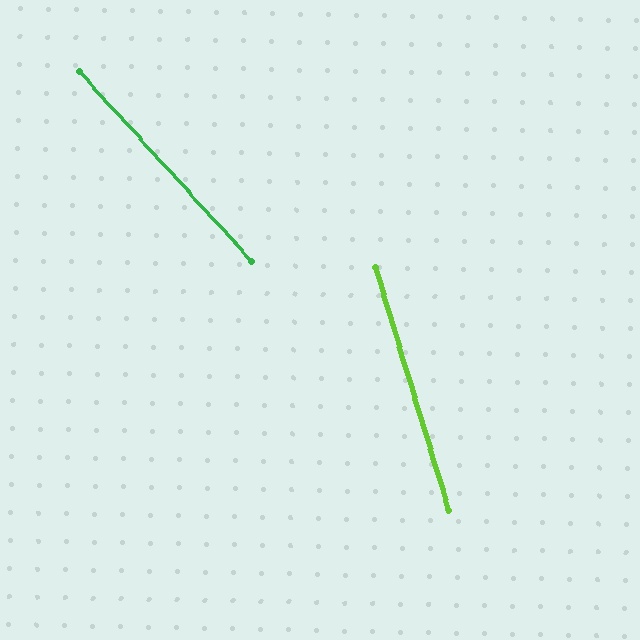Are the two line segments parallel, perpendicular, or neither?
Neither parallel nor perpendicular — they differ by about 25°.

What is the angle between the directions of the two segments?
Approximately 25 degrees.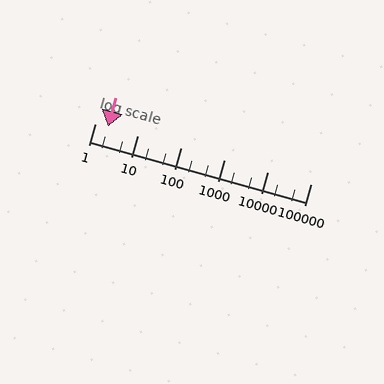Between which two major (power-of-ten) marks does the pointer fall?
The pointer is between 1 and 10.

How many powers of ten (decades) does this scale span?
The scale spans 5 decades, from 1 to 100000.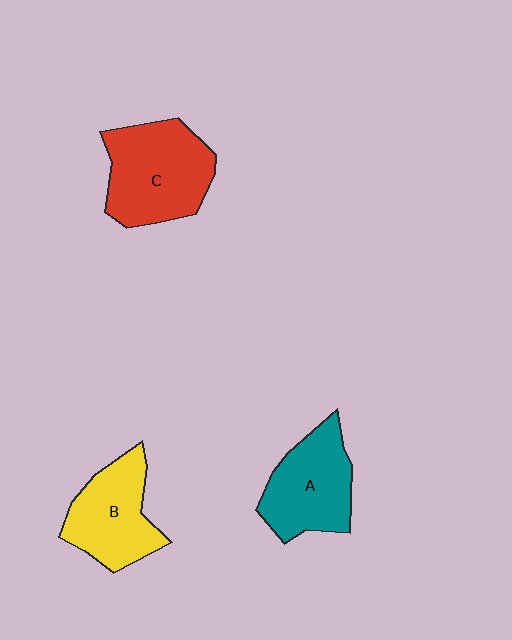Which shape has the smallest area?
Shape B (yellow).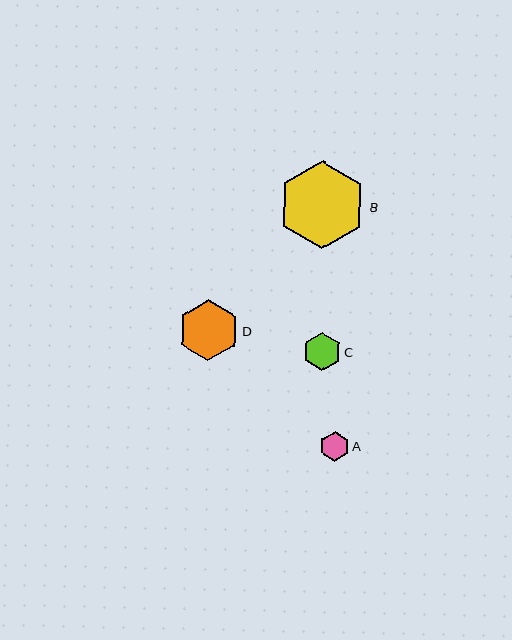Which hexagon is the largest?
Hexagon B is the largest with a size of approximately 88 pixels.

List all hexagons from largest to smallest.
From largest to smallest: B, D, C, A.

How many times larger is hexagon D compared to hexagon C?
Hexagon D is approximately 1.6 times the size of hexagon C.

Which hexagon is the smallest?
Hexagon A is the smallest with a size of approximately 30 pixels.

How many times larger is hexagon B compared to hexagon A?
Hexagon B is approximately 3.0 times the size of hexagon A.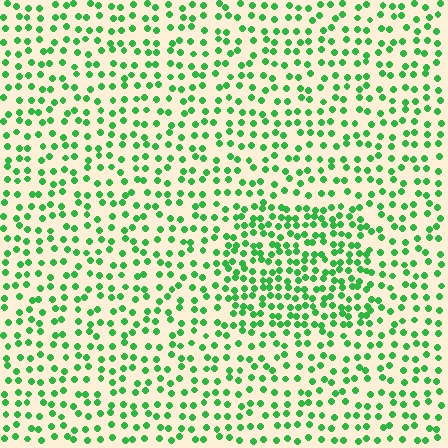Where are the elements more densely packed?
The elements are more densely packed inside the rectangle boundary.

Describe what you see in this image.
The image contains small green elements arranged at two different densities. A rectangle-shaped region is visible where the elements are more densely packed than the surrounding area.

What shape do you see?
I see a rectangle.